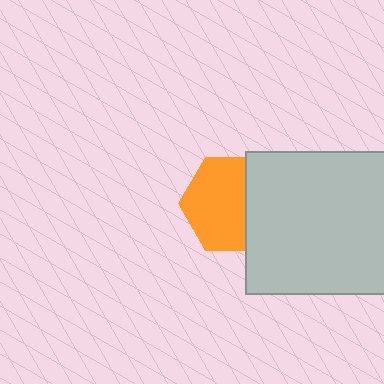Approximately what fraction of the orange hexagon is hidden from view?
Roughly 34% of the orange hexagon is hidden behind the light gray square.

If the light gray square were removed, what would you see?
You would see the complete orange hexagon.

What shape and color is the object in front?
The object in front is a light gray square.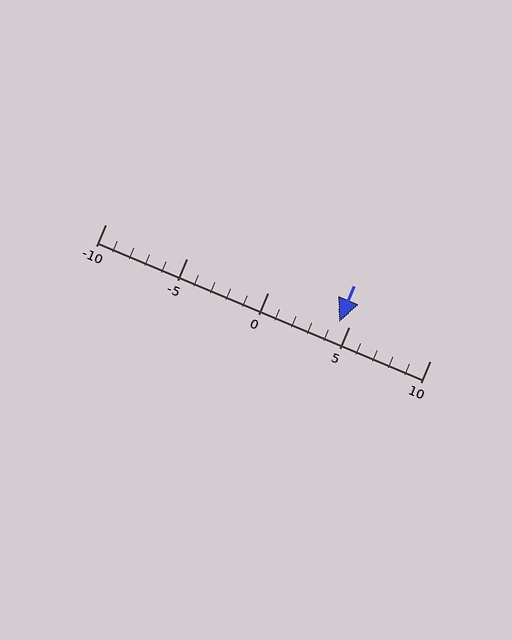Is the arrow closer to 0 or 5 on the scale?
The arrow is closer to 5.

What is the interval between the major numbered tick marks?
The major tick marks are spaced 5 units apart.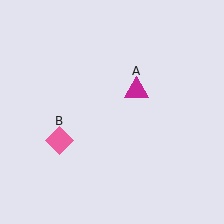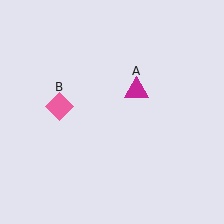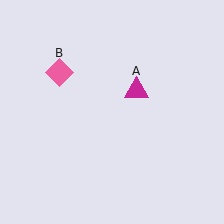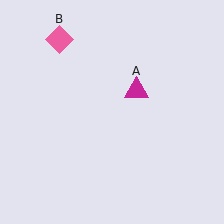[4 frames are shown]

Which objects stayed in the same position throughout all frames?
Magenta triangle (object A) remained stationary.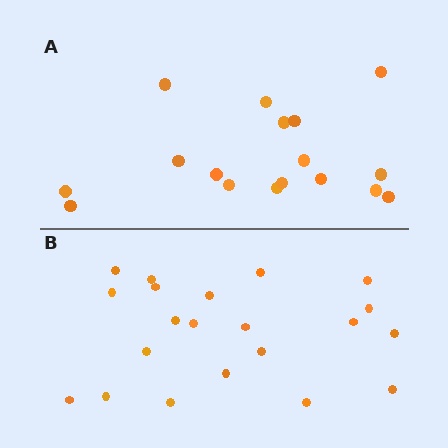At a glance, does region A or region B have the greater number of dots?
Region B (the bottom region) has more dots.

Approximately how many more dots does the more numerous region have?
Region B has about 4 more dots than region A.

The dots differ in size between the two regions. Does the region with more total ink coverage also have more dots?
No. Region A has more total ink coverage because its dots are larger, but region B actually contains more individual dots. Total area can be misleading — the number of items is what matters here.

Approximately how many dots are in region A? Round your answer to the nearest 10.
About 20 dots. (The exact count is 17, which rounds to 20.)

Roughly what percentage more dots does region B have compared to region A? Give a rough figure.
About 25% more.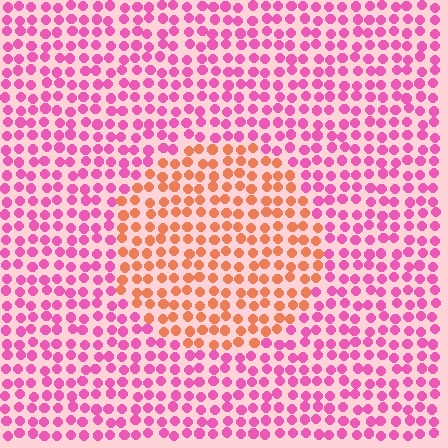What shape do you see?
I see a circle.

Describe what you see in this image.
The image is filled with small pink elements in a uniform arrangement. A circle-shaped region is visible where the elements are tinted to a slightly different hue, forming a subtle color boundary.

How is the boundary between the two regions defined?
The boundary is defined purely by a slight shift in hue (about 53 degrees). Spacing, size, and orientation are identical on both sides.